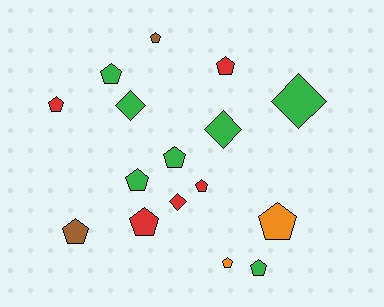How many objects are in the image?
There are 16 objects.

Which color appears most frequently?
Green, with 7 objects.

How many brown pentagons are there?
There are 2 brown pentagons.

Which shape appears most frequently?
Pentagon, with 12 objects.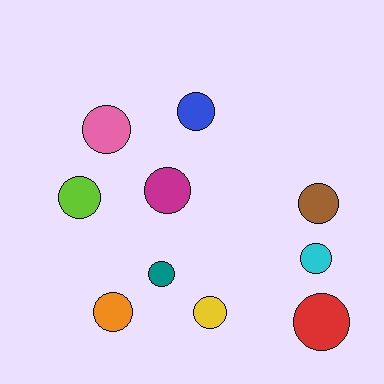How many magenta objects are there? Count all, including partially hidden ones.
There is 1 magenta object.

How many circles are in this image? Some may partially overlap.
There are 10 circles.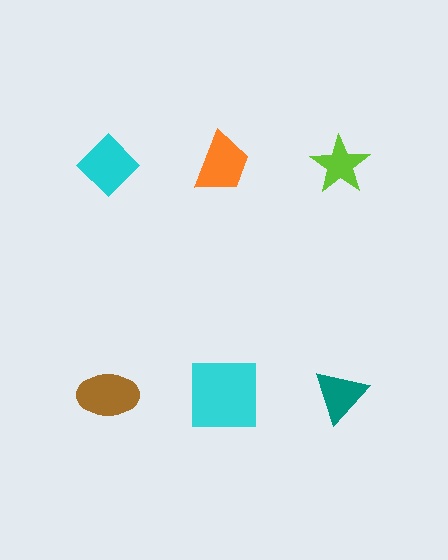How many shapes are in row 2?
3 shapes.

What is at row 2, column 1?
A brown ellipse.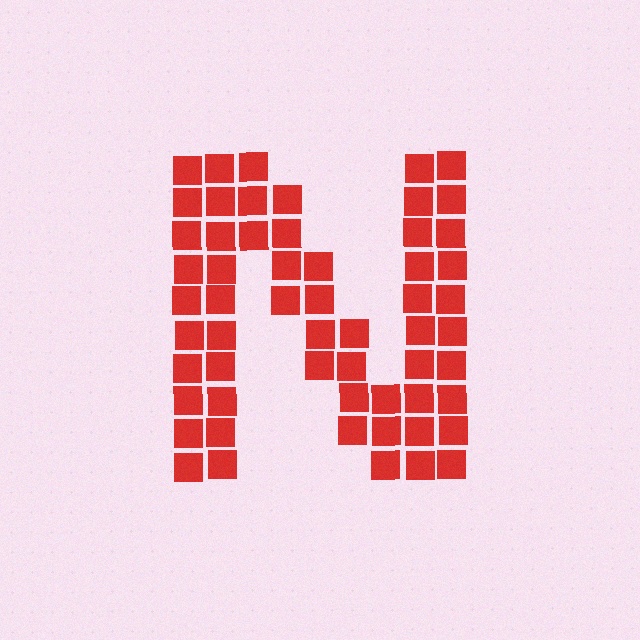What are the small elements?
The small elements are squares.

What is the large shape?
The large shape is the letter N.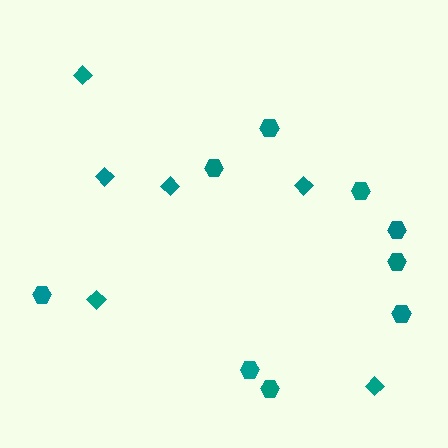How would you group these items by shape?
There are 2 groups: one group of hexagons (9) and one group of diamonds (6).